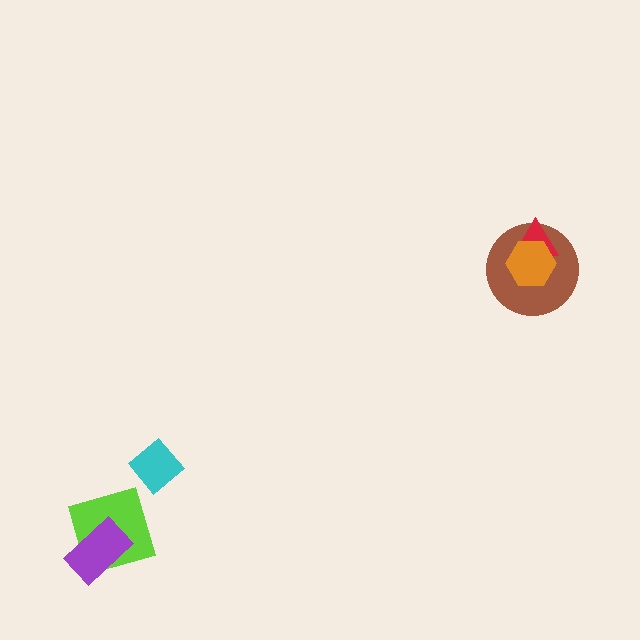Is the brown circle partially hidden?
Yes, it is partially covered by another shape.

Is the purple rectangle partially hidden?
No, no other shape covers it.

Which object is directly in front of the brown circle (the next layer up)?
The red triangle is directly in front of the brown circle.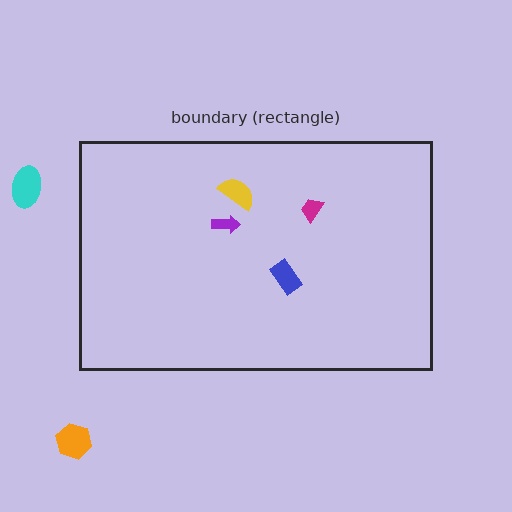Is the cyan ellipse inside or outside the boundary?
Outside.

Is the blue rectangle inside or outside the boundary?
Inside.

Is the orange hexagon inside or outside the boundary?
Outside.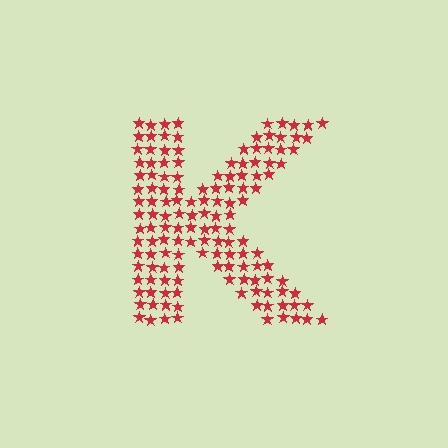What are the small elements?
The small elements are stars.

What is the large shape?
The large shape is the letter K.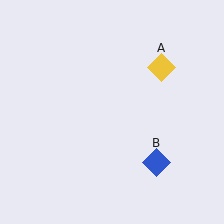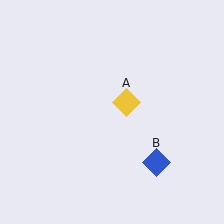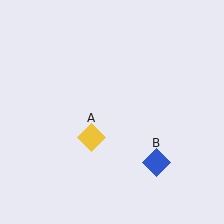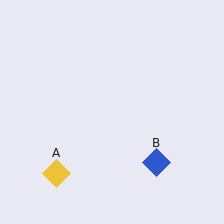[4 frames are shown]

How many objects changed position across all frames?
1 object changed position: yellow diamond (object A).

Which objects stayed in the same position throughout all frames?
Blue diamond (object B) remained stationary.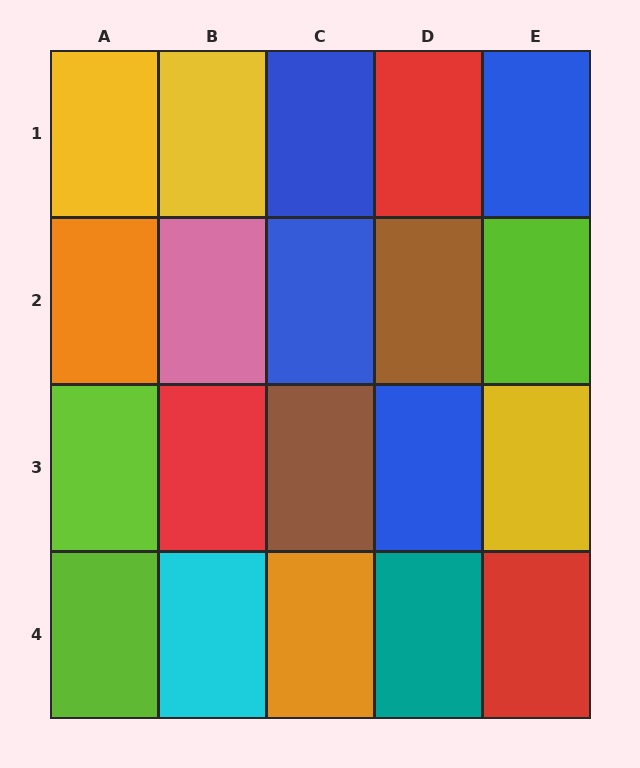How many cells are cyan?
1 cell is cyan.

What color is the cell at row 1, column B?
Yellow.